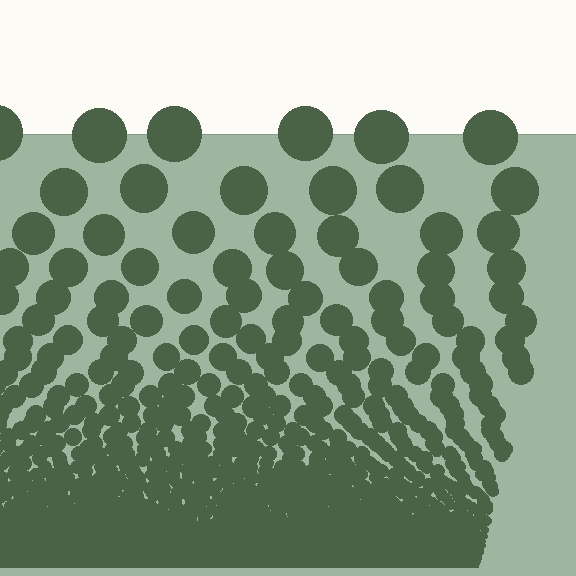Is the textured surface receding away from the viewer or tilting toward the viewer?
The surface appears to tilt toward the viewer. Texture elements get larger and sparser toward the top.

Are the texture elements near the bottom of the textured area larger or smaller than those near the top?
Smaller. The gradient is inverted — elements near the bottom are smaller and denser.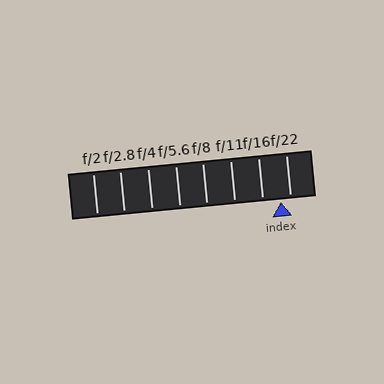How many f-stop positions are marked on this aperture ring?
There are 8 f-stop positions marked.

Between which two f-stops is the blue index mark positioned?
The index mark is between f/16 and f/22.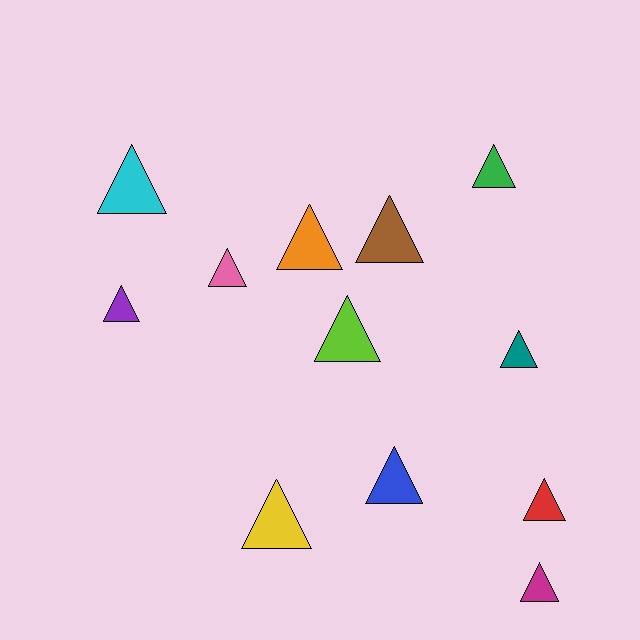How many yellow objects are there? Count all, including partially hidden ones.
There is 1 yellow object.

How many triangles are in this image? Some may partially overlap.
There are 12 triangles.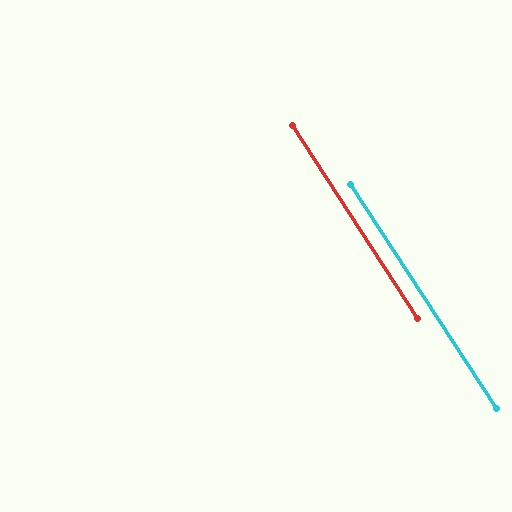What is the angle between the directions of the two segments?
Approximately 0 degrees.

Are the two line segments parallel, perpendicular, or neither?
Parallel — their directions differ by only 0.2°.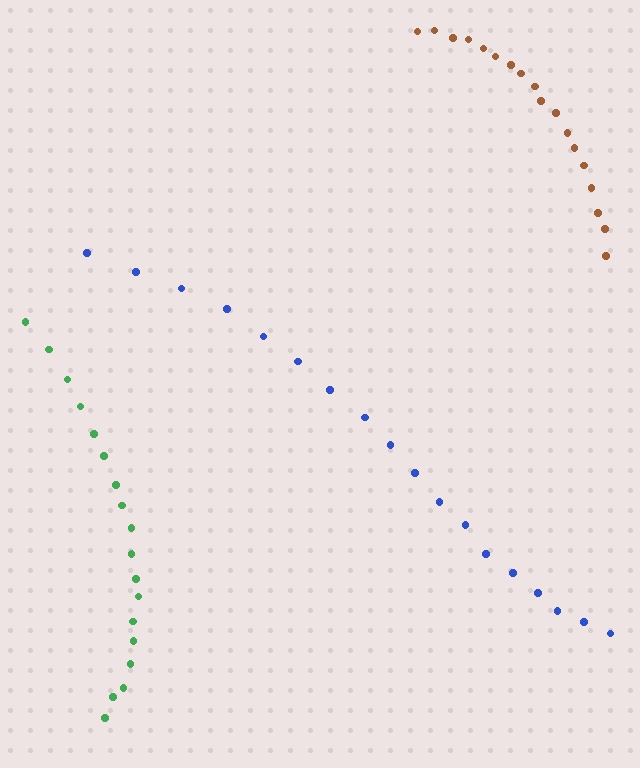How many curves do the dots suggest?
There are 3 distinct paths.